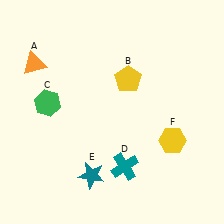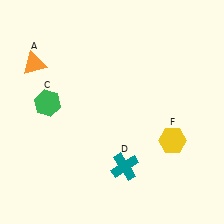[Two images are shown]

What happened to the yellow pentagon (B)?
The yellow pentagon (B) was removed in Image 2. It was in the top-right area of Image 1.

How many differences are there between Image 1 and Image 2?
There are 2 differences between the two images.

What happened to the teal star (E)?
The teal star (E) was removed in Image 2. It was in the bottom-left area of Image 1.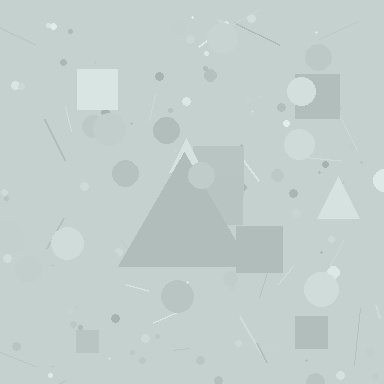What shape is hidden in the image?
A triangle is hidden in the image.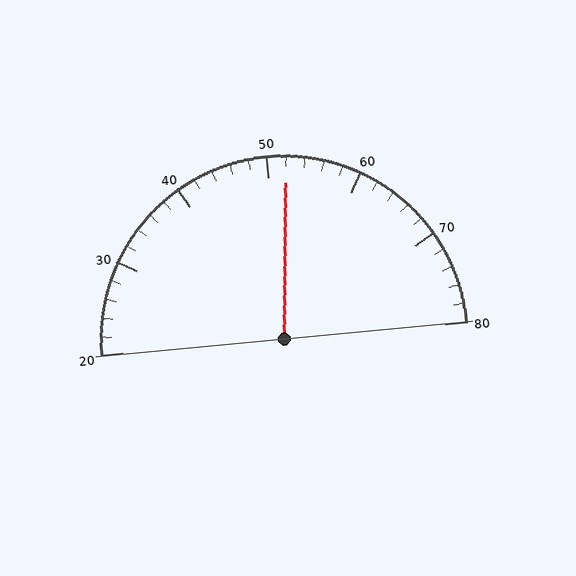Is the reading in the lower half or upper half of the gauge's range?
The reading is in the upper half of the range (20 to 80).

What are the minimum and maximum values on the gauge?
The gauge ranges from 20 to 80.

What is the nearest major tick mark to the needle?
The nearest major tick mark is 50.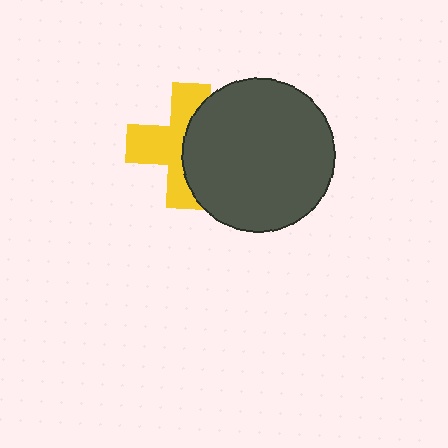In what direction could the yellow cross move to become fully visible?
The yellow cross could move left. That would shift it out from behind the dark gray circle entirely.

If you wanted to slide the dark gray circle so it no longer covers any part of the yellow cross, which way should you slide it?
Slide it right — that is the most direct way to separate the two shapes.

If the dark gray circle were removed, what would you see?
You would see the complete yellow cross.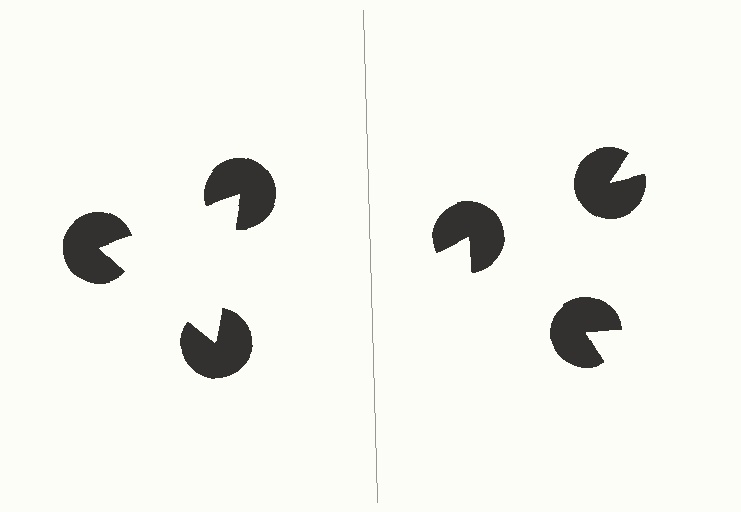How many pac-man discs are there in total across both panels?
6 — 3 on each side.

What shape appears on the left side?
An illusory triangle.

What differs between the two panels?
The pac-man discs are positioned identically on both sides; only the wedge orientations differ. On the left they align to a triangle; on the right they are misaligned.